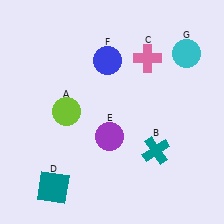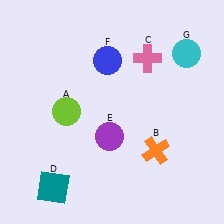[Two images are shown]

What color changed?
The cross (B) changed from teal in Image 1 to orange in Image 2.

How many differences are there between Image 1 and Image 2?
There is 1 difference between the two images.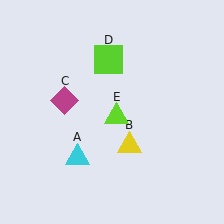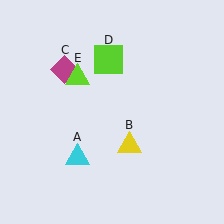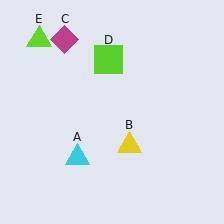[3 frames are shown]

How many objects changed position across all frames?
2 objects changed position: magenta diamond (object C), lime triangle (object E).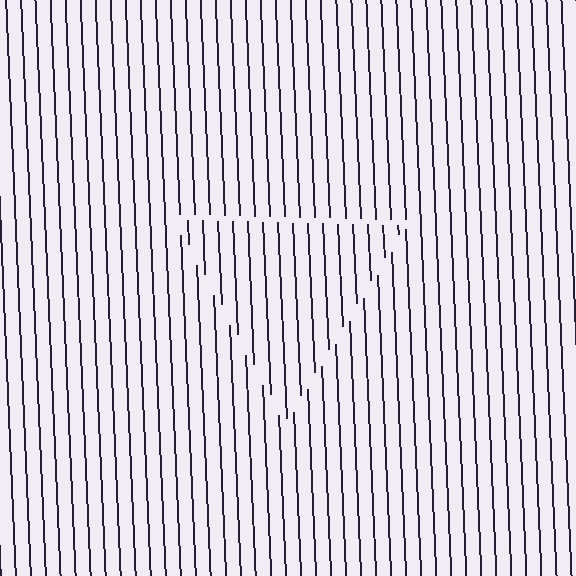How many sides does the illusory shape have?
3 sides — the line-ends trace a triangle.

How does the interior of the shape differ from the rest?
The interior of the shape contains the same grating, shifted by half a period — the contour is defined by the phase discontinuity where line-ends from the inner and outer gratings abut.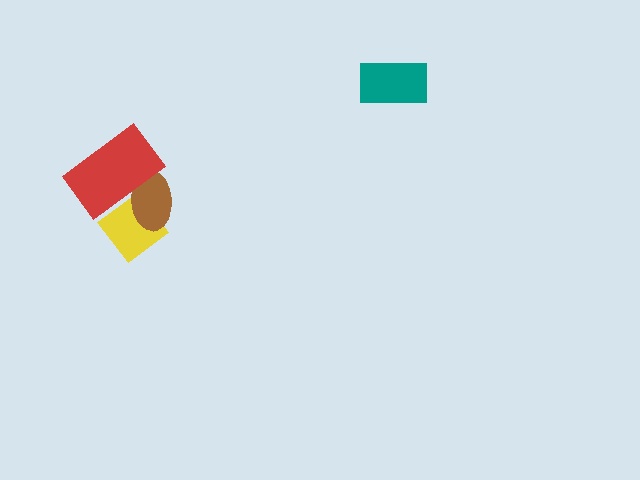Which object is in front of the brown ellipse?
The red rectangle is in front of the brown ellipse.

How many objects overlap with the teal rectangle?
0 objects overlap with the teal rectangle.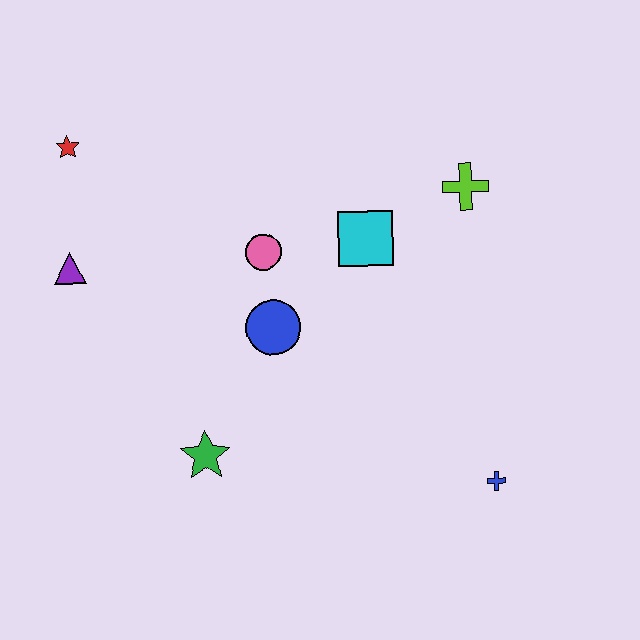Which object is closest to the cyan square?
The pink circle is closest to the cyan square.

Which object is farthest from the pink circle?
The blue cross is farthest from the pink circle.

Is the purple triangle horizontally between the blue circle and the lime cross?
No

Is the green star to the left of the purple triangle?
No